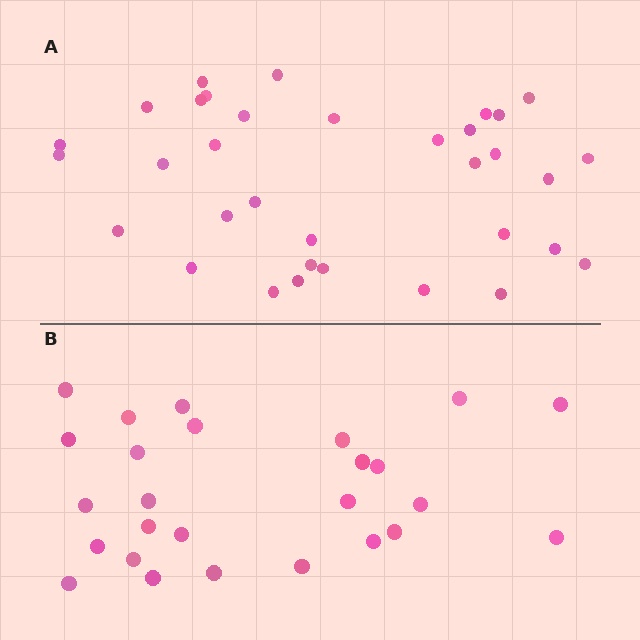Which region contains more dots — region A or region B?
Region A (the top region) has more dots.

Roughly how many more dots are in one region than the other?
Region A has roughly 8 or so more dots than region B.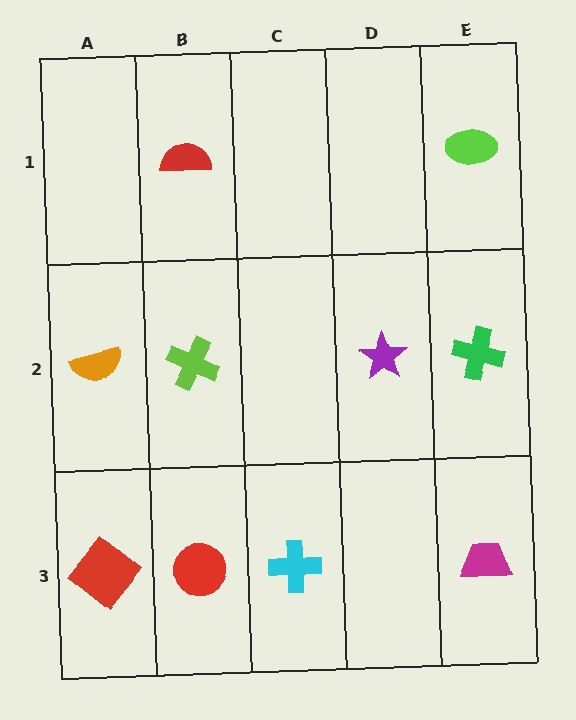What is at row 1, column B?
A red semicircle.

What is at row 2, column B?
A lime cross.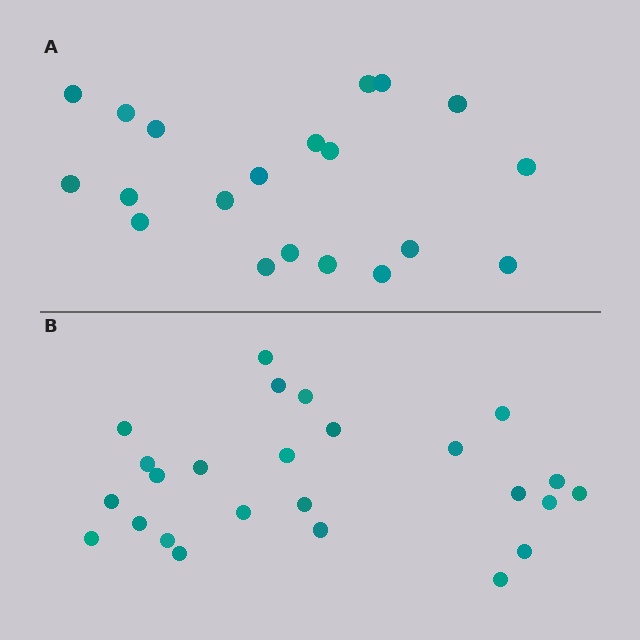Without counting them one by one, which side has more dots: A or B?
Region B (the bottom region) has more dots.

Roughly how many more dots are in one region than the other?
Region B has about 5 more dots than region A.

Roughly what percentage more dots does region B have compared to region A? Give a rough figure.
About 25% more.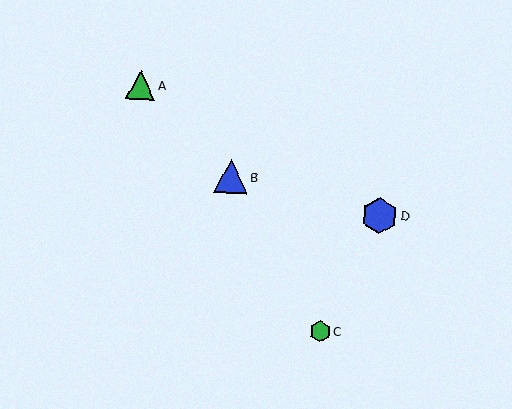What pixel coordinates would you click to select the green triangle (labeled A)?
Click at (140, 85) to select the green triangle A.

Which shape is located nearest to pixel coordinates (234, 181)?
The blue triangle (labeled B) at (231, 176) is nearest to that location.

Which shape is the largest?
The blue hexagon (labeled D) is the largest.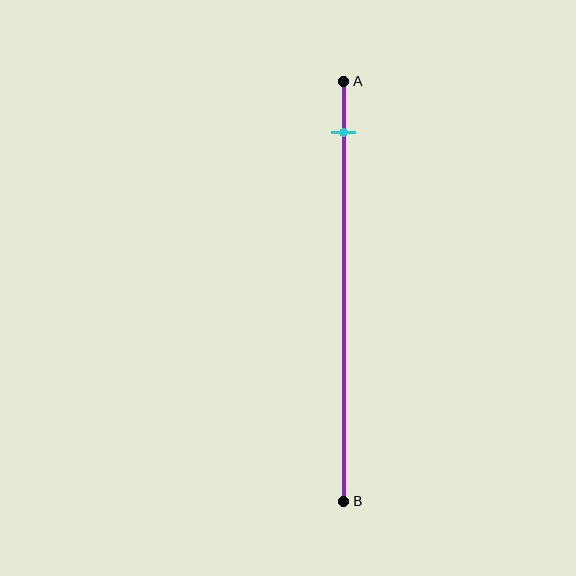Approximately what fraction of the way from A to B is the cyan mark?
The cyan mark is approximately 10% of the way from A to B.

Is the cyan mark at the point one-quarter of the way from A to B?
No, the mark is at about 10% from A, not at the 25% one-quarter point.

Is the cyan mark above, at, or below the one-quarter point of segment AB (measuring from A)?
The cyan mark is above the one-quarter point of segment AB.